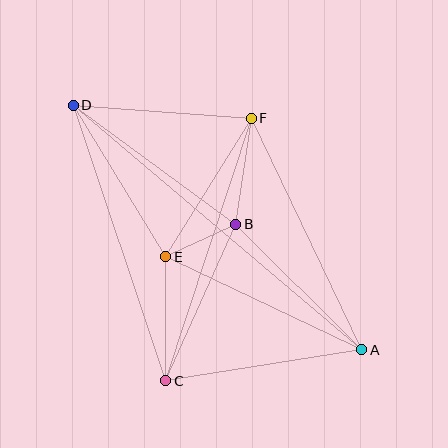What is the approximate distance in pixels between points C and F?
The distance between C and F is approximately 276 pixels.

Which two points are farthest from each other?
Points A and D are farthest from each other.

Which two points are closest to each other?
Points B and E are closest to each other.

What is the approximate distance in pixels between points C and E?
The distance between C and E is approximately 124 pixels.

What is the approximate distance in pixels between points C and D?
The distance between C and D is approximately 291 pixels.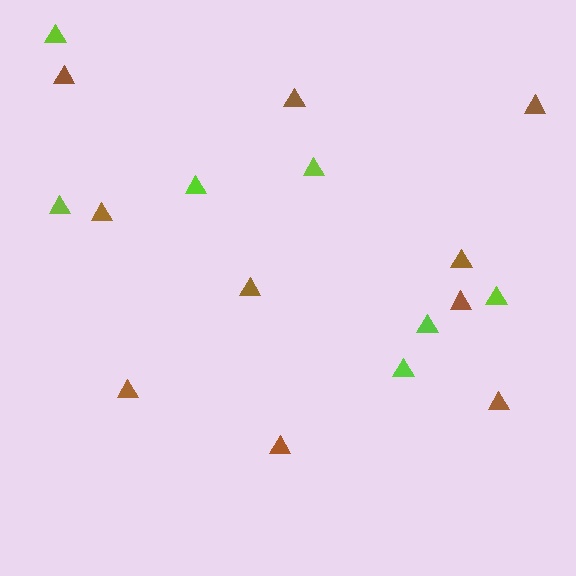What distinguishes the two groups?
There are 2 groups: one group of lime triangles (7) and one group of brown triangles (10).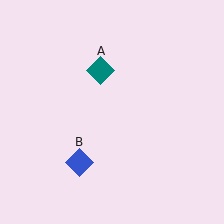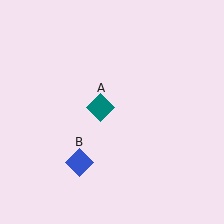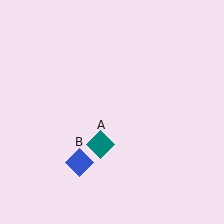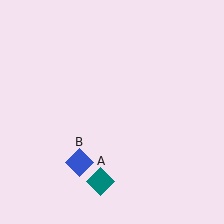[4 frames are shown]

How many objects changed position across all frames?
1 object changed position: teal diamond (object A).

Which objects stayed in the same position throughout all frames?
Blue diamond (object B) remained stationary.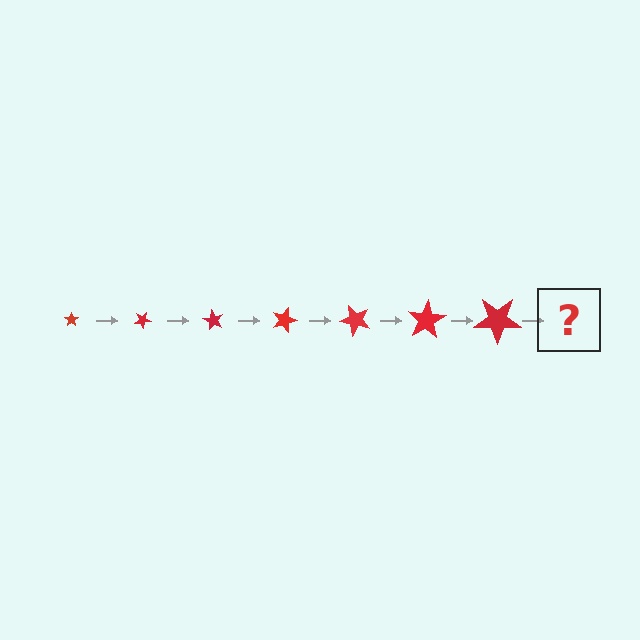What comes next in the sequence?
The next element should be a star, larger than the previous one and rotated 210 degrees from the start.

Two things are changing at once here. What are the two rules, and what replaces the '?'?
The two rules are that the star grows larger each step and it rotates 30 degrees each step. The '?' should be a star, larger than the previous one and rotated 210 degrees from the start.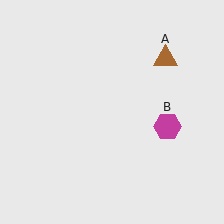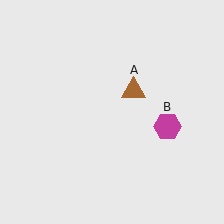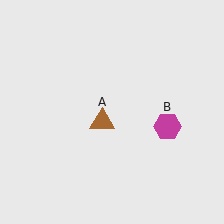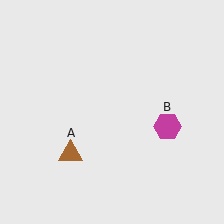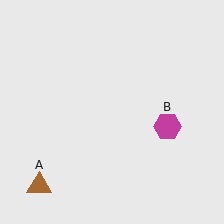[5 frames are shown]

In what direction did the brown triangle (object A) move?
The brown triangle (object A) moved down and to the left.